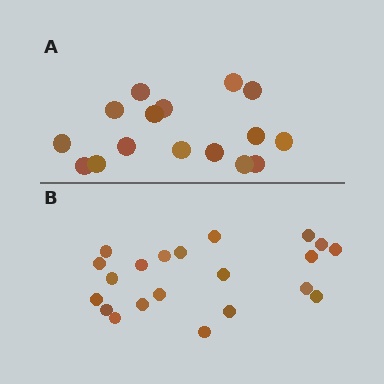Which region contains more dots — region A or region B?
Region B (the bottom region) has more dots.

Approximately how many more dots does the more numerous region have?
Region B has about 5 more dots than region A.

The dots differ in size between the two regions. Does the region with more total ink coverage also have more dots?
No. Region A has more total ink coverage because its dots are larger, but region B actually contains more individual dots. Total area can be misleading — the number of items is what matters here.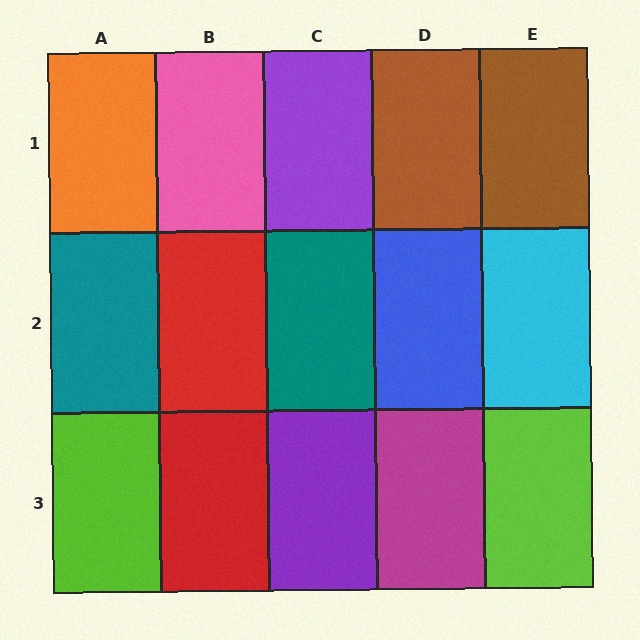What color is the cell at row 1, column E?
Brown.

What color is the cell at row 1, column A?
Orange.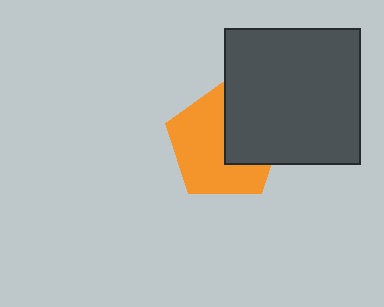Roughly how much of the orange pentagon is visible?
About half of it is visible (roughly 61%).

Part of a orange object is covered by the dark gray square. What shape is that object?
It is a pentagon.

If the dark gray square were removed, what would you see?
You would see the complete orange pentagon.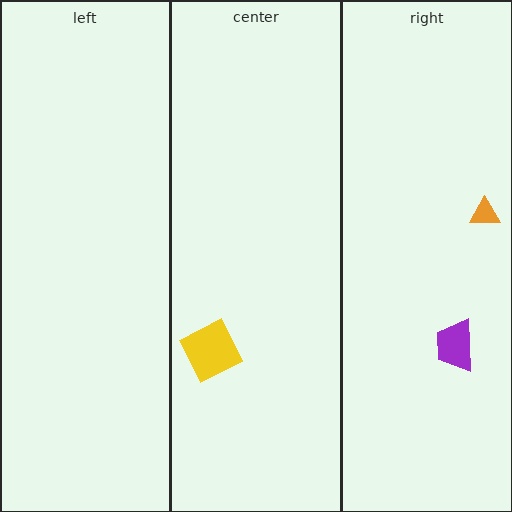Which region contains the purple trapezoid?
The right region.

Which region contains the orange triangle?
The right region.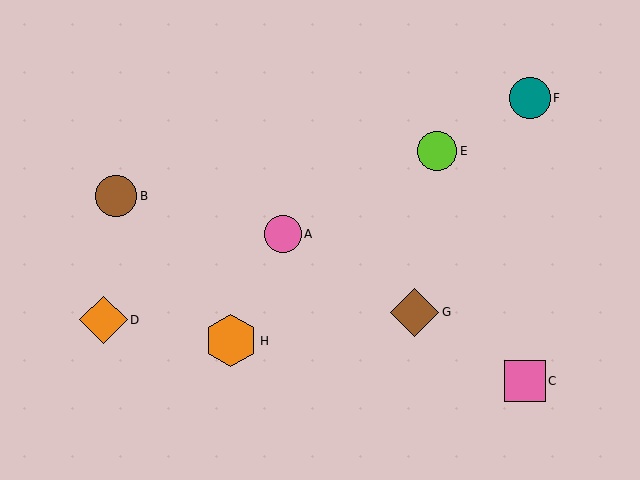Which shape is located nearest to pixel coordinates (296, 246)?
The pink circle (labeled A) at (283, 234) is nearest to that location.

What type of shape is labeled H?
Shape H is an orange hexagon.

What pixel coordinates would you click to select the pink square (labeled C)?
Click at (525, 381) to select the pink square C.